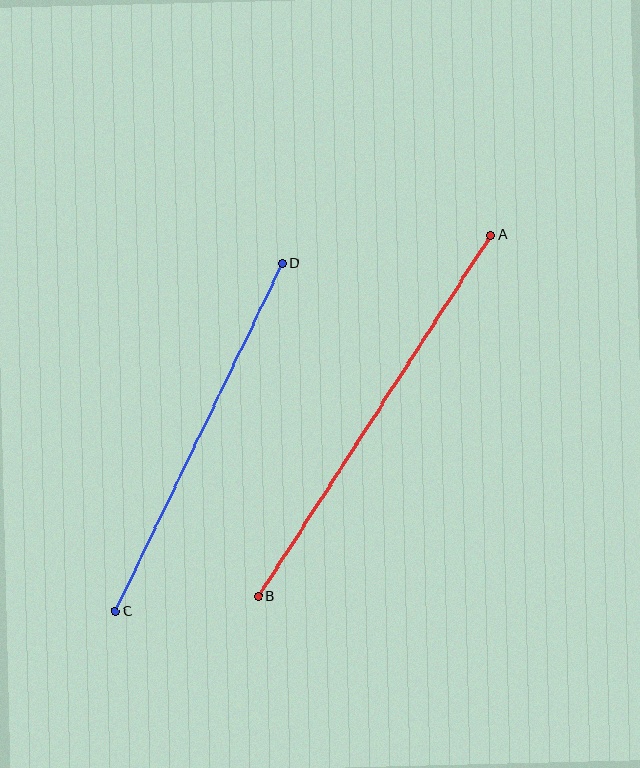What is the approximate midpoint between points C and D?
The midpoint is at approximately (199, 437) pixels.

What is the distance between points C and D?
The distance is approximately 386 pixels.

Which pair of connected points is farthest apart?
Points A and B are farthest apart.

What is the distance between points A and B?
The distance is approximately 430 pixels.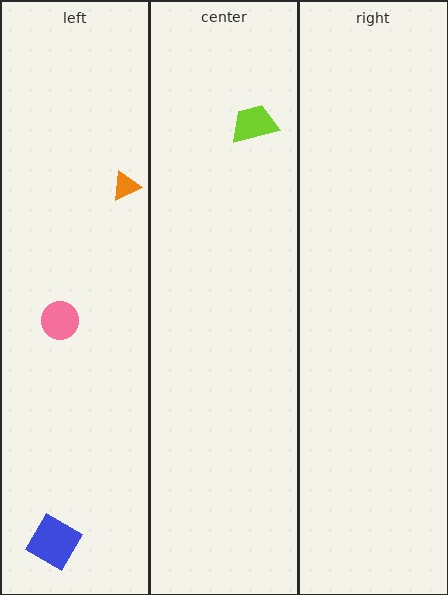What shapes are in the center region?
The lime trapezoid.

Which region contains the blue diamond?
The left region.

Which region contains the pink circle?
The left region.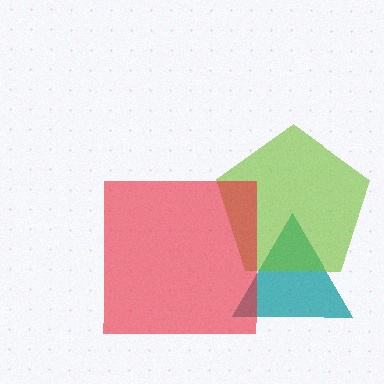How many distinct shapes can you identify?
There are 3 distinct shapes: a teal triangle, a lime pentagon, a red square.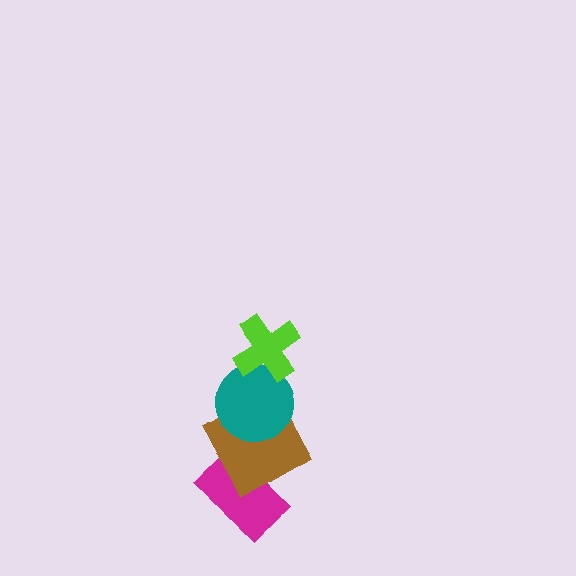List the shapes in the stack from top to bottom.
From top to bottom: the lime cross, the teal circle, the brown diamond, the magenta rectangle.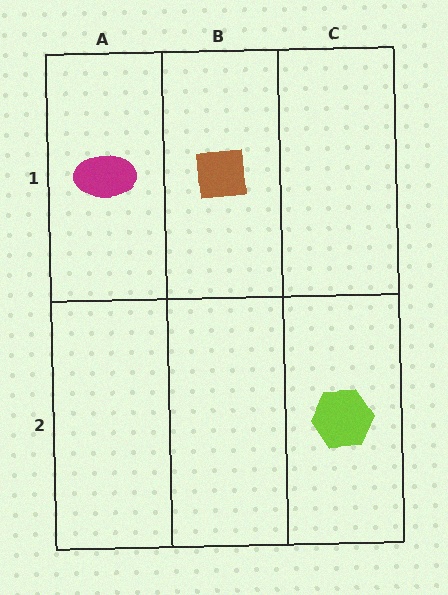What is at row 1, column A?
A magenta ellipse.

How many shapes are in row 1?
2 shapes.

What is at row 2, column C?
A lime hexagon.